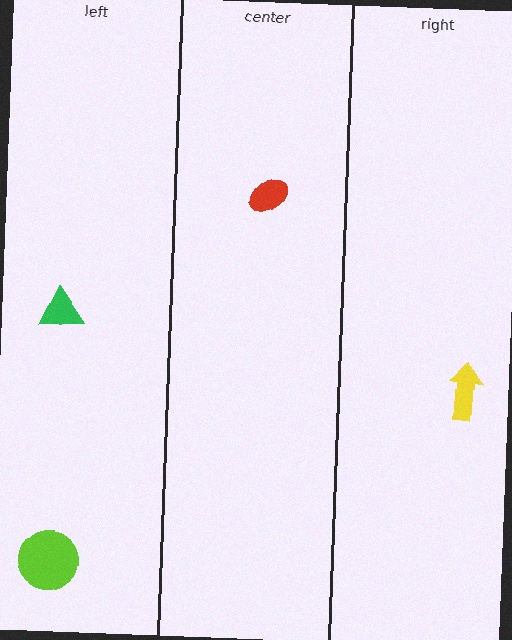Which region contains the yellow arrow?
The right region.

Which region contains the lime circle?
The left region.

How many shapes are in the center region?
1.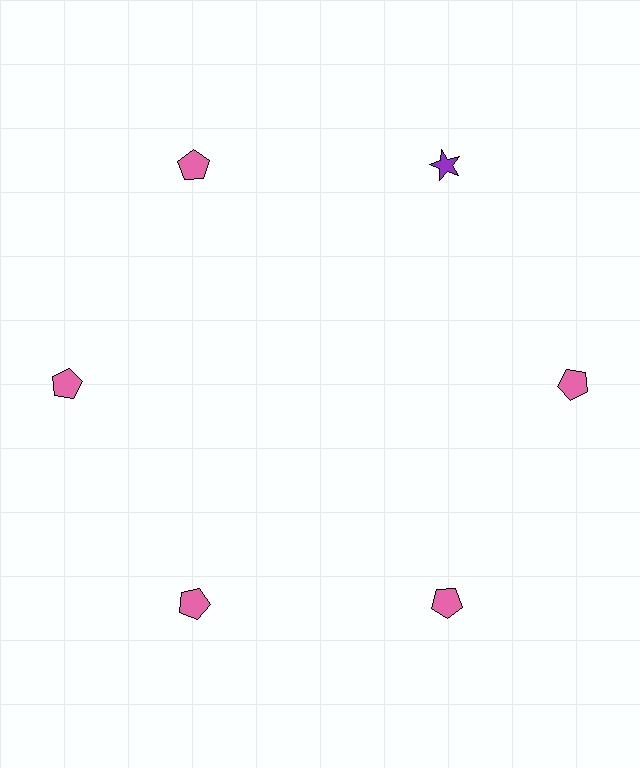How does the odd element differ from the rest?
It differs in both color (purple instead of pink) and shape (star instead of pentagon).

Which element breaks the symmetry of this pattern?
The purple star at roughly the 1 o'clock position breaks the symmetry. All other shapes are pink pentagons.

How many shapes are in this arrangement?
There are 6 shapes arranged in a ring pattern.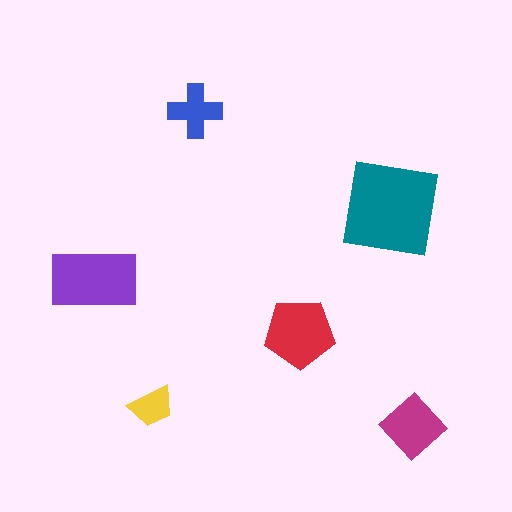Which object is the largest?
The teal square.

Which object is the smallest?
The yellow trapezoid.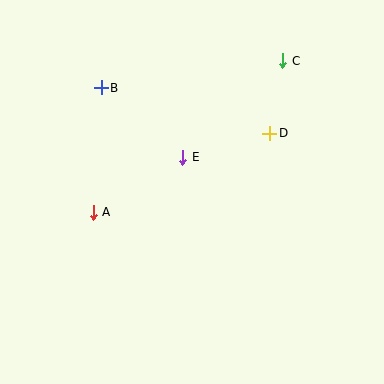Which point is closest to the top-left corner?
Point B is closest to the top-left corner.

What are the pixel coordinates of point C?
Point C is at (283, 61).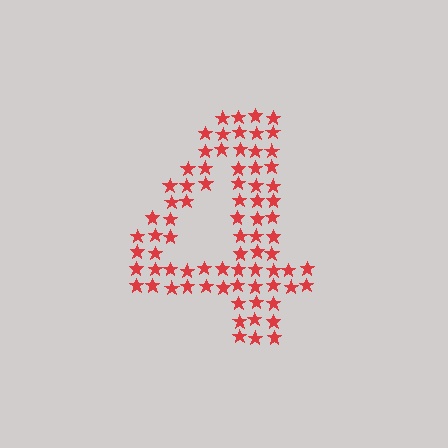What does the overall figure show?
The overall figure shows the digit 4.